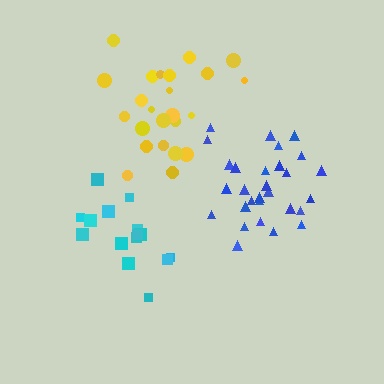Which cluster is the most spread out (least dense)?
Yellow.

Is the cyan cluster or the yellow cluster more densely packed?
Cyan.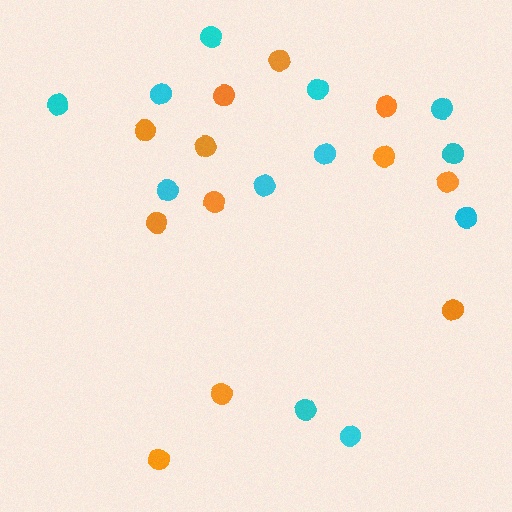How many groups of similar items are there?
There are 2 groups: one group of cyan circles (12) and one group of orange circles (12).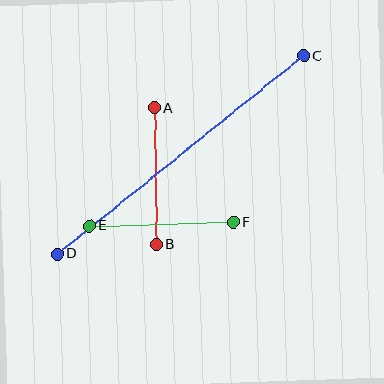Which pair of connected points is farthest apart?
Points C and D are farthest apart.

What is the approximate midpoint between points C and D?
The midpoint is at approximately (180, 155) pixels.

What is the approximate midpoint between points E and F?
The midpoint is at approximately (161, 224) pixels.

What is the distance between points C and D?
The distance is approximately 316 pixels.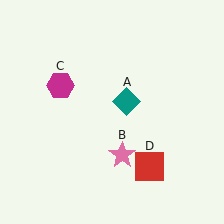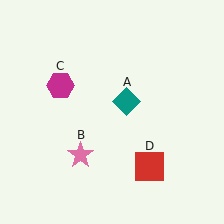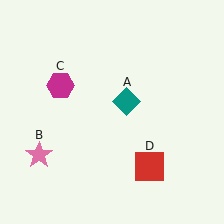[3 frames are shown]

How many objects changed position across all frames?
1 object changed position: pink star (object B).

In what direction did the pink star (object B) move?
The pink star (object B) moved left.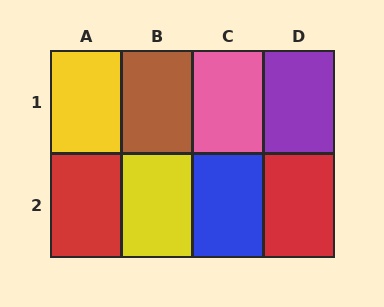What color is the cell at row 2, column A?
Red.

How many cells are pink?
1 cell is pink.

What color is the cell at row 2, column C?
Blue.